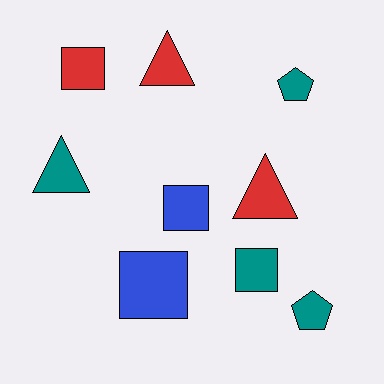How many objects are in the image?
There are 9 objects.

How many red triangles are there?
There are 2 red triangles.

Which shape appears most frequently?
Square, with 4 objects.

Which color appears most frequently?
Teal, with 4 objects.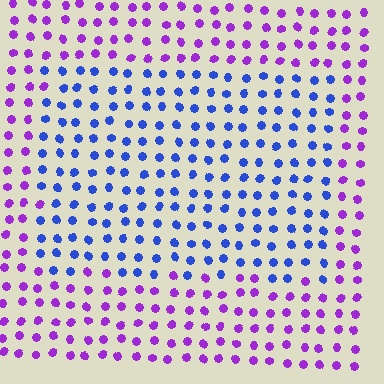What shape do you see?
I see a rectangle.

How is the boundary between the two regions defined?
The boundary is defined purely by a slight shift in hue (about 53 degrees). Spacing, size, and orientation are identical on both sides.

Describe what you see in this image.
The image is filled with small purple elements in a uniform arrangement. A rectangle-shaped region is visible where the elements are tinted to a slightly different hue, forming a subtle color boundary.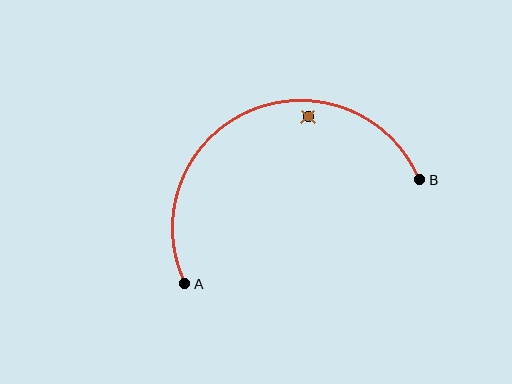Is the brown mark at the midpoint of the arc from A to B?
No — the brown mark does not lie on the arc at all. It sits slightly inside the curve.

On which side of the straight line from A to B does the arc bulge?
The arc bulges above the straight line connecting A and B.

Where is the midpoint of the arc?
The arc midpoint is the point on the curve farthest from the straight line joining A and B. It sits above that line.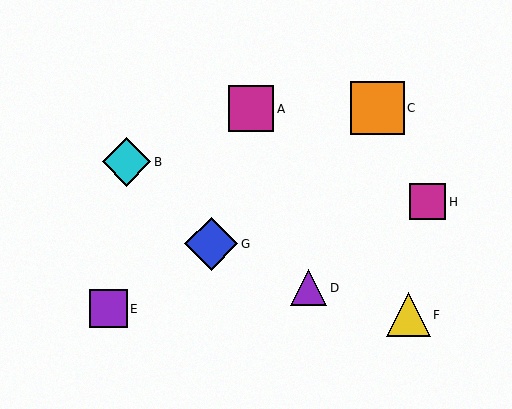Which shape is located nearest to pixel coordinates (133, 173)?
The cyan diamond (labeled B) at (127, 162) is nearest to that location.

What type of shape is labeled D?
Shape D is a purple triangle.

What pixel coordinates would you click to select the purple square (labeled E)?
Click at (108, 309) to select the purple square E.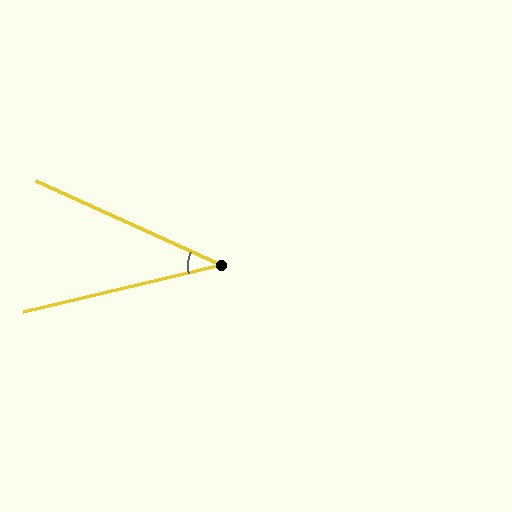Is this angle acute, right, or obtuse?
It is acute.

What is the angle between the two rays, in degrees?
Approximately 38 degrees.